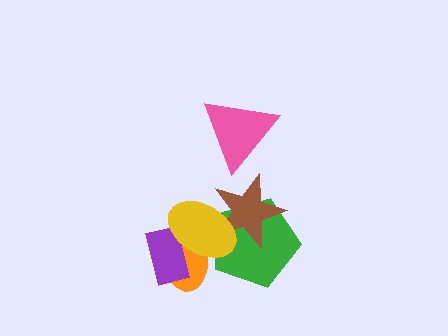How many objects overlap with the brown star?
2 objects overlap with the brown star.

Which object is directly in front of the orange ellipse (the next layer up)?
The green pentagon is directly in front of the orange ellipse.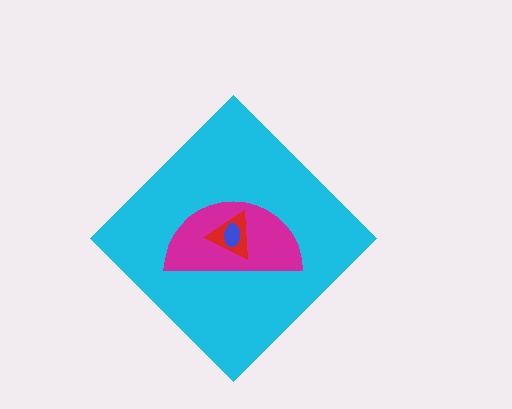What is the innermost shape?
The blue ellipse.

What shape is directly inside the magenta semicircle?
The red triangle.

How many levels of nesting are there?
4.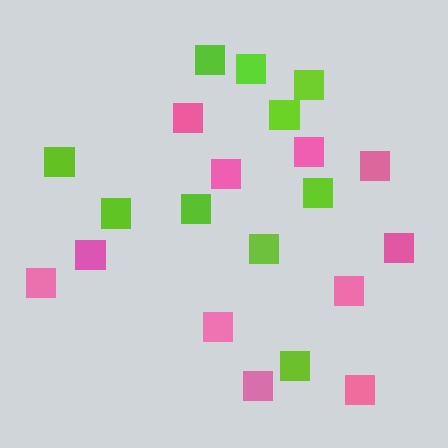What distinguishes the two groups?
There are 2 groups: one group of pink squares (11) and one group of lime squares (10).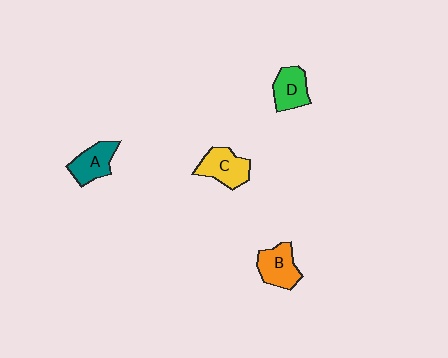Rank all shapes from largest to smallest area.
From largest to smallest: C (yellow), B (orange), A (teal), D (green).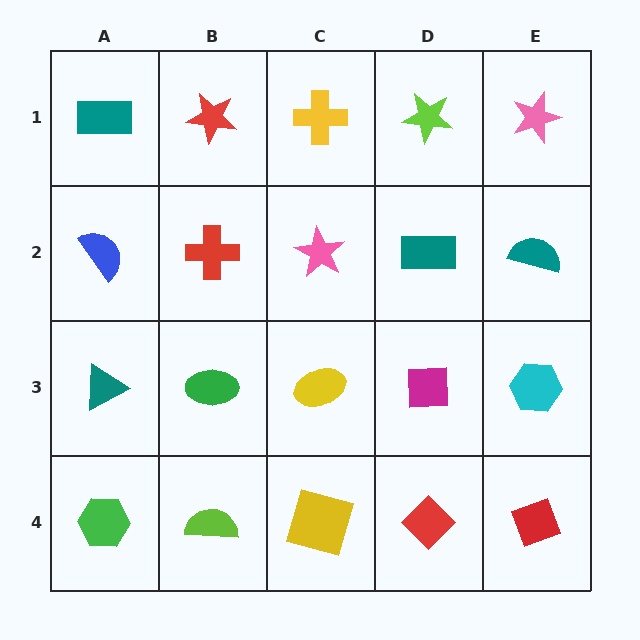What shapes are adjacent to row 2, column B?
A red star (row 1, column B), a green ellipse (row 3, column B), a blue semicircle (row 2, column A), a pink star (row 2, column C).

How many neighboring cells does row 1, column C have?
3.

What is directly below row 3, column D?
A red diamond.